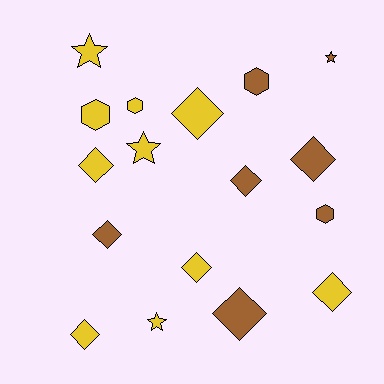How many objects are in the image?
There are 17 objects.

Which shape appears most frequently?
Diamond, with 9 objects.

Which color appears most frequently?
Yellow, with 10 objects.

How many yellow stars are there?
There are 3 yellow stars.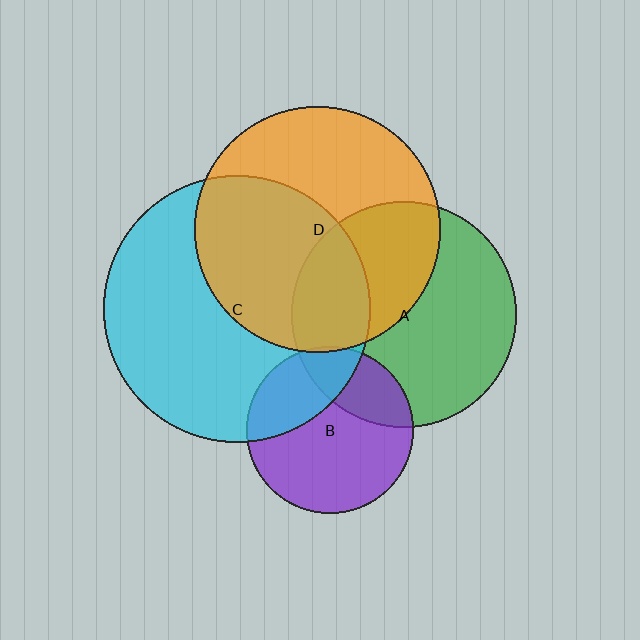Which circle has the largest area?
Circle C (cyan).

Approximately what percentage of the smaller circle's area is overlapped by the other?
Approximately 30%.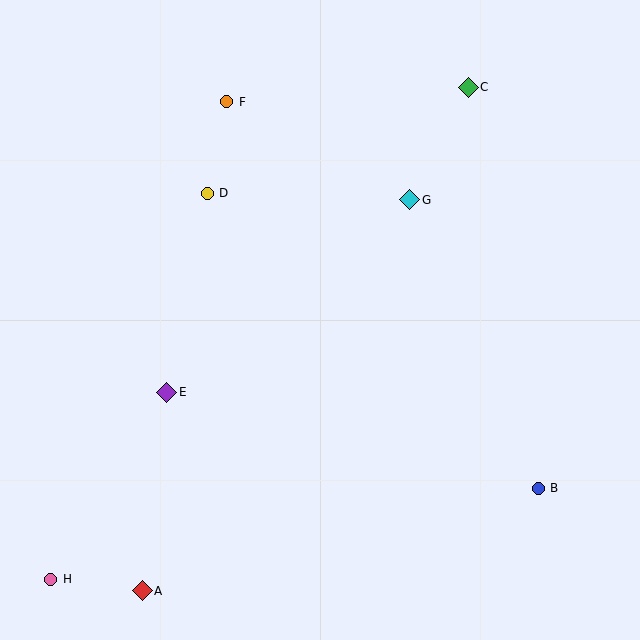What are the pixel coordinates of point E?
Point E is at (167, 392).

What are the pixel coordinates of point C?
Point C is at (468, 87).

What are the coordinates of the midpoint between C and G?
The midpoint between C and G is at (439, 143).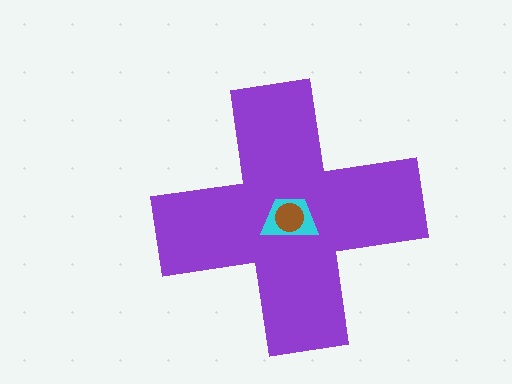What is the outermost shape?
The purple cross.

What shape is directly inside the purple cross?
The cyan trapezoid.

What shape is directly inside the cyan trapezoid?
The brown circle.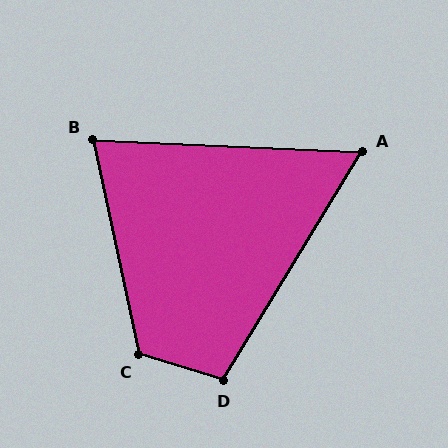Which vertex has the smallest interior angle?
A, at approximately 61 degrees.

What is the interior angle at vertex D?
Approximately 105 degrees (obtuse).